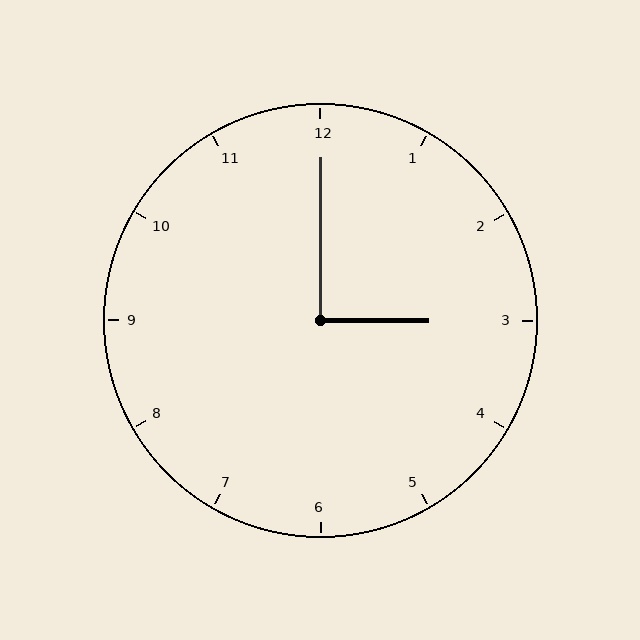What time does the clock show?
3:00.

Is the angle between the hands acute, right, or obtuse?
It is right.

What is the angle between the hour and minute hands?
Approximately 90 degrees.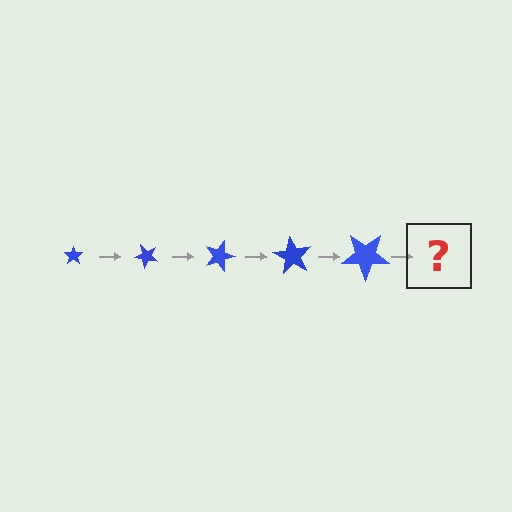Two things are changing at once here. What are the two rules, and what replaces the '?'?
The two rules are that the star grows larger each step and it rotates 45 degrees each step. The '?' should be a star, larger than the previous one and rotated 225 degrees from the start.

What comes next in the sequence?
The next element should be a star, larger than the previous one and rotated 225 degrees from the start.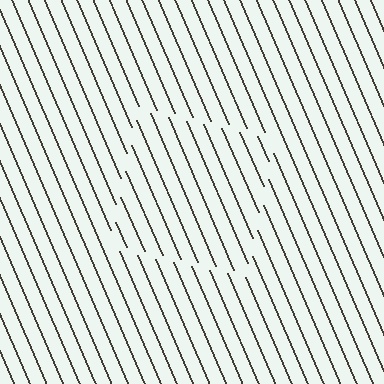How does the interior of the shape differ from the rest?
The interior of the shape contains the same grating, shifted by half a period — the contour is defined by the phase discontinuity where line-ends from the inner and outer gratings abut.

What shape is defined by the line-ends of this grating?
An illusory square. The interior of the shape contains the same grating, shifted by half a period — the contour is defined by the phase discontinuity where line-ends from the inner and outer gratings abut.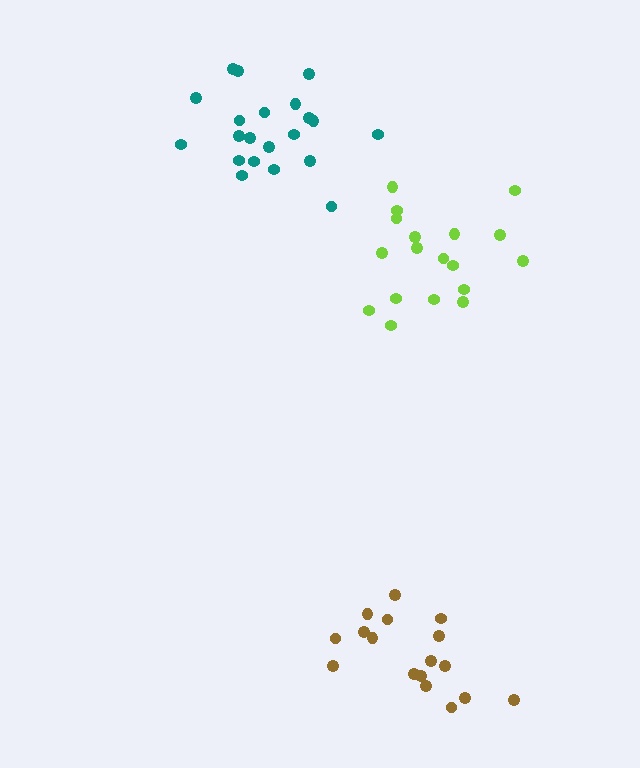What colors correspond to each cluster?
The clusters are colored: lime, teal, brown.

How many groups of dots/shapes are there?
There are 3 groups.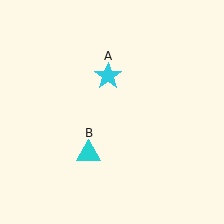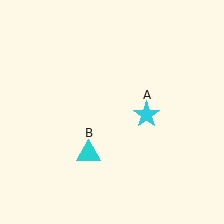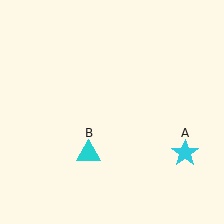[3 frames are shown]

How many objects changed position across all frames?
1 object changed position: cyan star (object A).